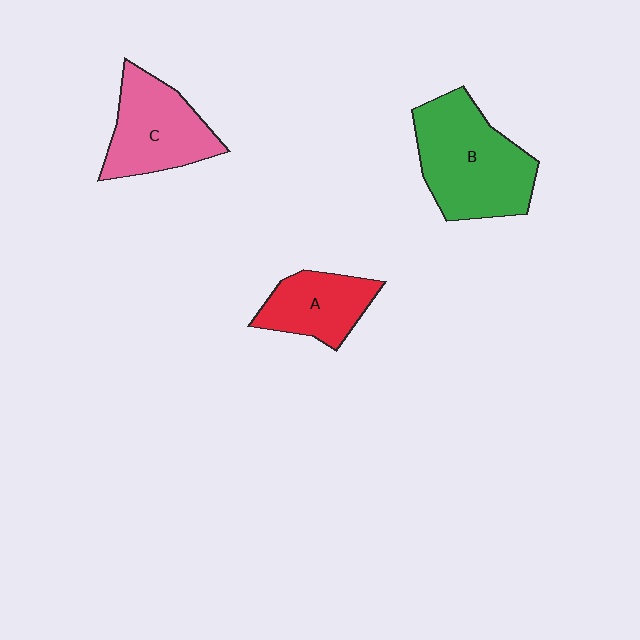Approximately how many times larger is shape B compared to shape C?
Approximately 1.3 times.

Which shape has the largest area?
Shape B (green).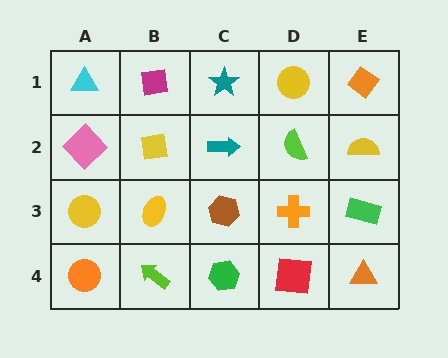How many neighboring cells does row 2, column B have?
4.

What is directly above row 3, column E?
A yellow semicircle.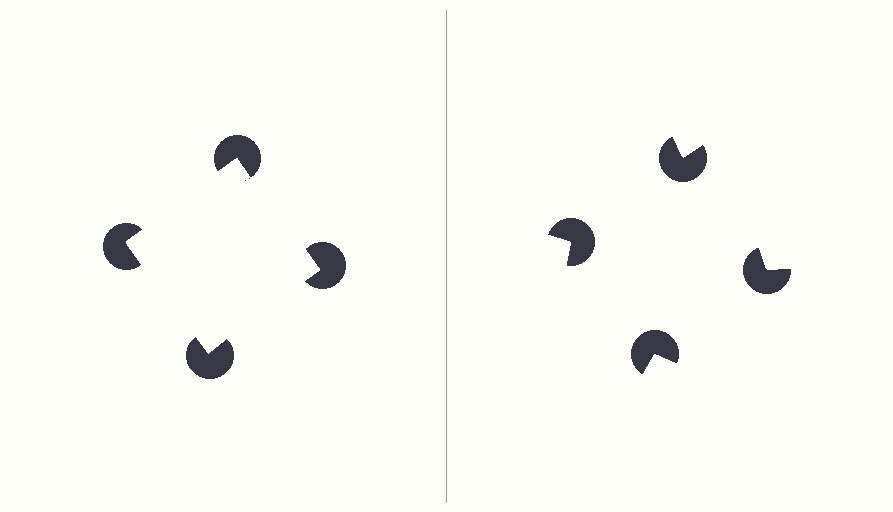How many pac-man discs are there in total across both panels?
8 — 4 on each side.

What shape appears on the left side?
An illusory square.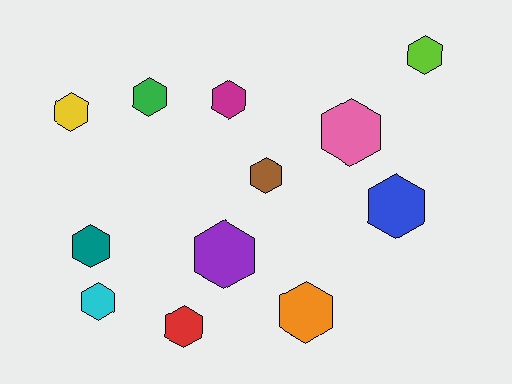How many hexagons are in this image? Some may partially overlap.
There are 12 hexagons.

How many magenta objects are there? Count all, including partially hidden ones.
There is 1 magenta object.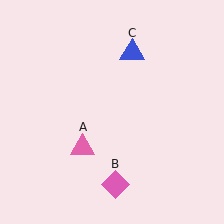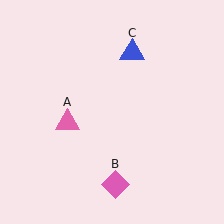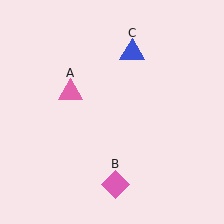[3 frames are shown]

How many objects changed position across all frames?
1 object changed position: pink triangle (object A).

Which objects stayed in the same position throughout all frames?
Pink diamond (object B) and blue triangle (object C) remained stationary.